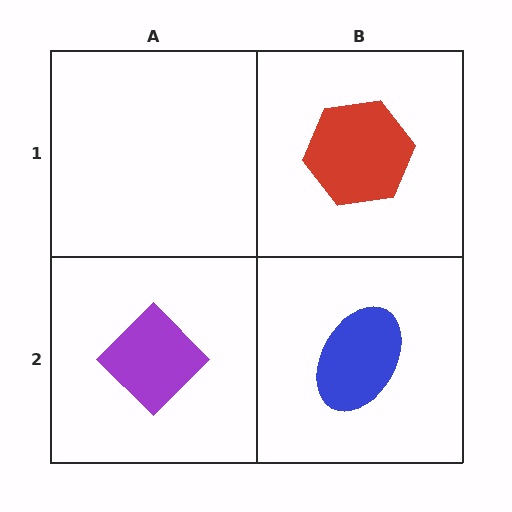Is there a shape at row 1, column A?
No, that cell is empty.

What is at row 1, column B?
A red hexagon.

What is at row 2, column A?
A purple diamond.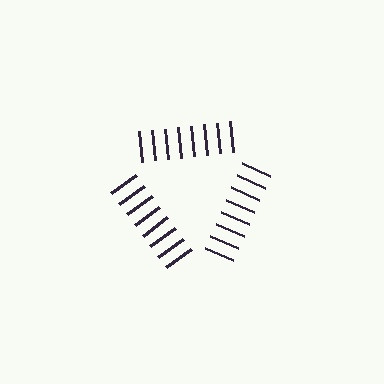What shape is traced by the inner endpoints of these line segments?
An illusory triangle — the line segments terminate on its edges but no continuous stroke is drawn.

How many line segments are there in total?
24 — 8 along each of the 3 edges.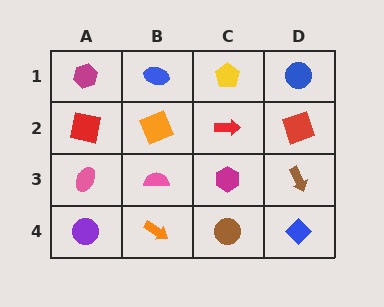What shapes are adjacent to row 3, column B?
An orange square (row 2, column B), an orange arrow (row 4, column B), a pink ellipse (row 3, column A), a magenta hexagon (row 3, column C).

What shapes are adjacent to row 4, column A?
A pink ellipse (row 3, column A), an orange arrow (row 4, column B).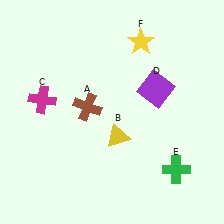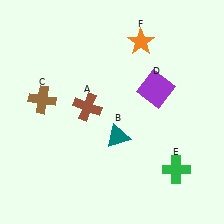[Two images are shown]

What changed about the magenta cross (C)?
In Image 1, C is magenta. In Image 2, it changed to brown.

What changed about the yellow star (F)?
In Image 1, F is yellow. In Image 2, it changed to orange.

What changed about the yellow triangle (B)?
In Image 1, B is yellow. In Image 2, it changed to teal.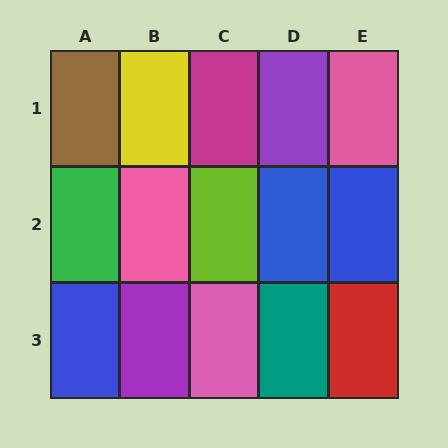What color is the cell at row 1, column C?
Magenta.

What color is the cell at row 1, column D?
Purple.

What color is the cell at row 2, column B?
Pink.